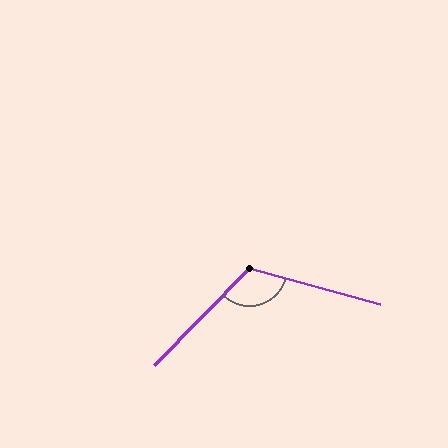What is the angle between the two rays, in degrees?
Approximately 119 degrees.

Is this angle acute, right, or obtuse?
It is obtuse.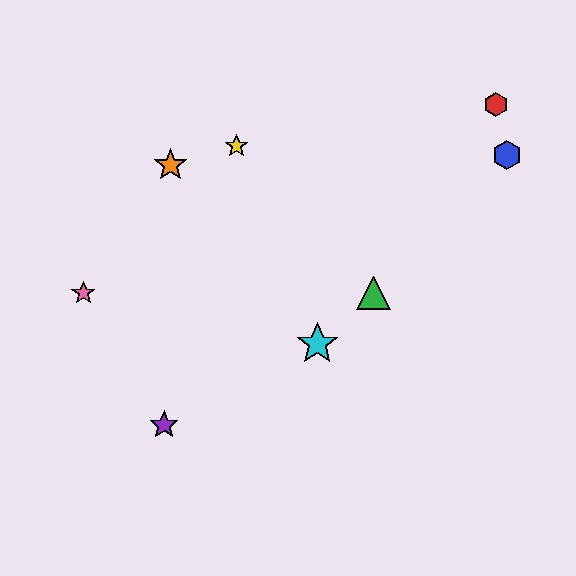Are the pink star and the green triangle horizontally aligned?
Yes, both are at y≈293.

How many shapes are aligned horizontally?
2 shapes (the green triangle, the pink star) are aligned horizontally.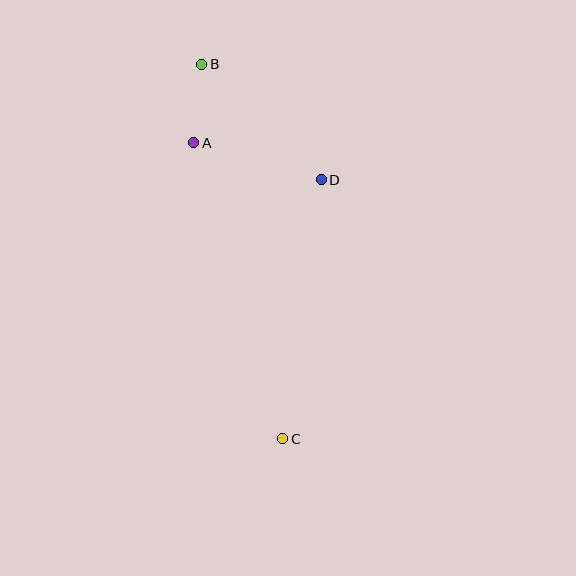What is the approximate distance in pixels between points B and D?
The distance between B and D is approximately 166 pixels.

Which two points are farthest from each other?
Points B and C are farthest from each other.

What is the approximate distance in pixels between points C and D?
The distance between C and D is approximately 262 pixels.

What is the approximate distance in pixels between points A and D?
The distance between A and D is approximately 133 pixels.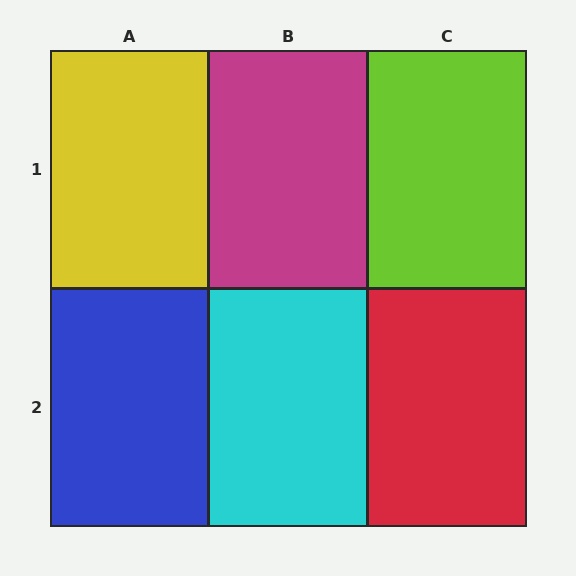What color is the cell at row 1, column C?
Lime.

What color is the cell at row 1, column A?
Yellow.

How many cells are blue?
1 cell is blue.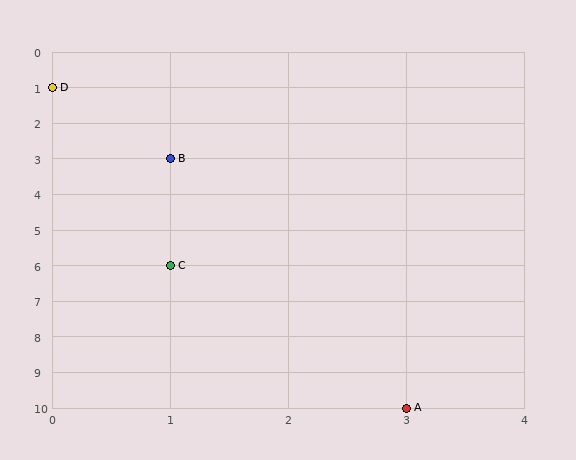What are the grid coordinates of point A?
Point A is at grid coordinates (3, 10).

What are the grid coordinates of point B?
Point B is at grid coordinates (1, 3).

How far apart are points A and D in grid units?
Points A and D are 3 columns and 9 rows apart (about 9.5 grid units diagonally).